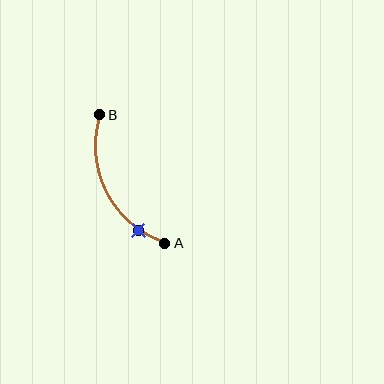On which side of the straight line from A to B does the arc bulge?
The arc bulges to the left of the straight line connecting A and B.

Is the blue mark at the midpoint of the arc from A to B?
No. The blue mark lies on the arc but is closer to endpoint A. The arc midpoint would be at the point on the curve equidistant along the arc from both A and B.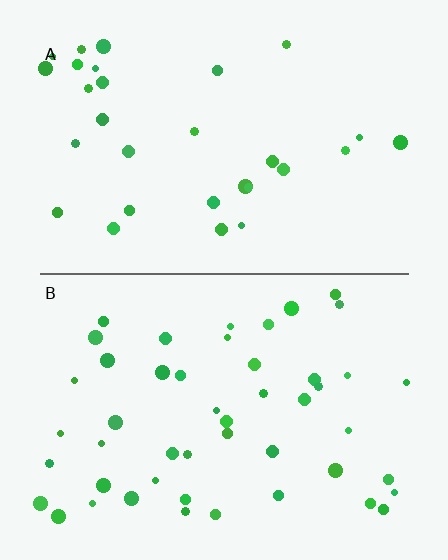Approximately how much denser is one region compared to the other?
Approximately 1.6× — region B over region A.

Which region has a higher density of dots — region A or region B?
B (the bottom).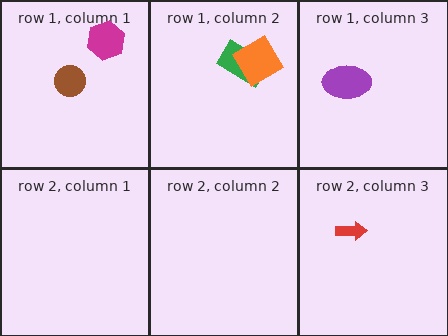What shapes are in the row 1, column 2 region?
The green rectangle, the orange diamond.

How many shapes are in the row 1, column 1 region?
2.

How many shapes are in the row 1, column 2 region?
2.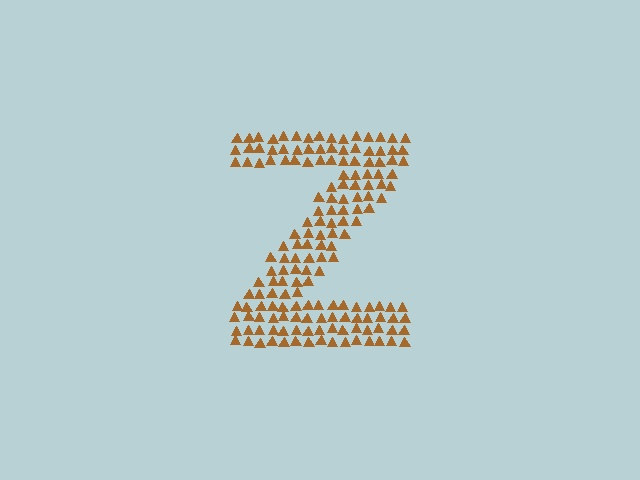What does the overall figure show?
The overall figure shows the letter Z.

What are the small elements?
The small elements are triangles.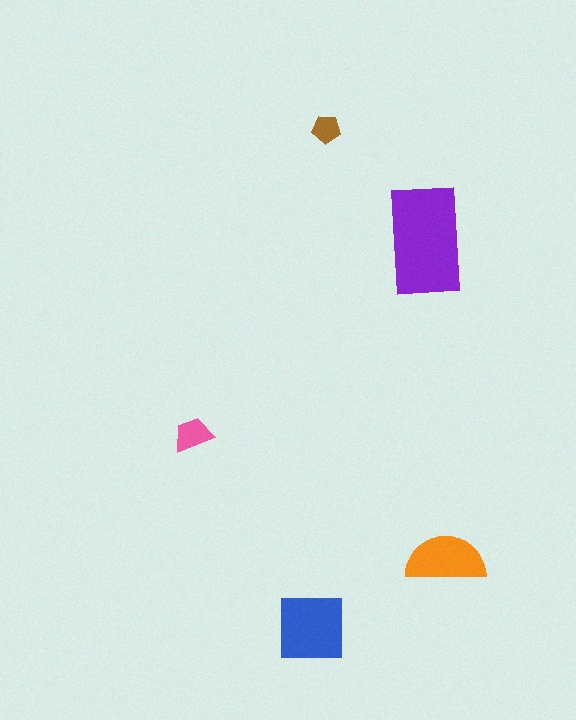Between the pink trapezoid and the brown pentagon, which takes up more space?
The pink trapezoid.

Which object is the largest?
The purple rectangle.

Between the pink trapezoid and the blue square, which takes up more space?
The blue square.